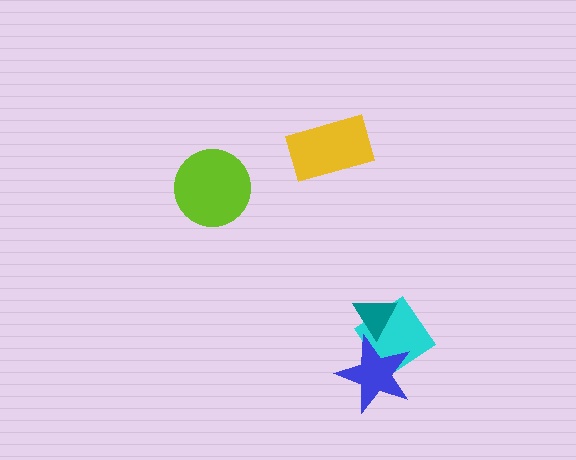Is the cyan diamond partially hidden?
Yes, it is partially covered by another shape.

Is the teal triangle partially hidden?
Yes, it is partially covered by another shape.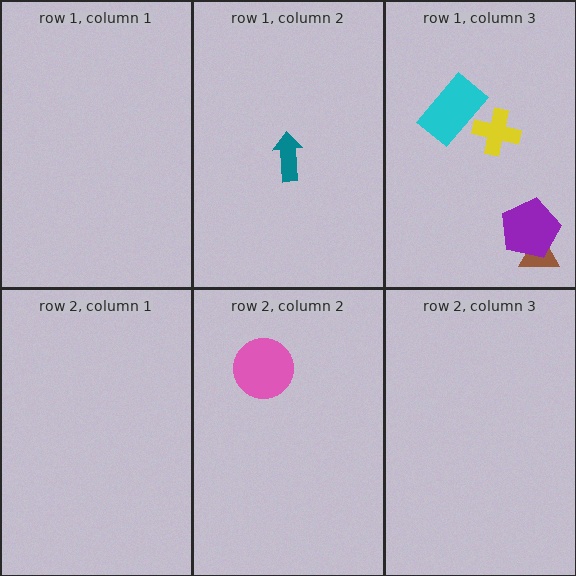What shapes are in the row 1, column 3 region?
The cyan rectangle, the yellow cross, the brown triangle, the purple pentagon.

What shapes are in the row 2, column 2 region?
The pink circle.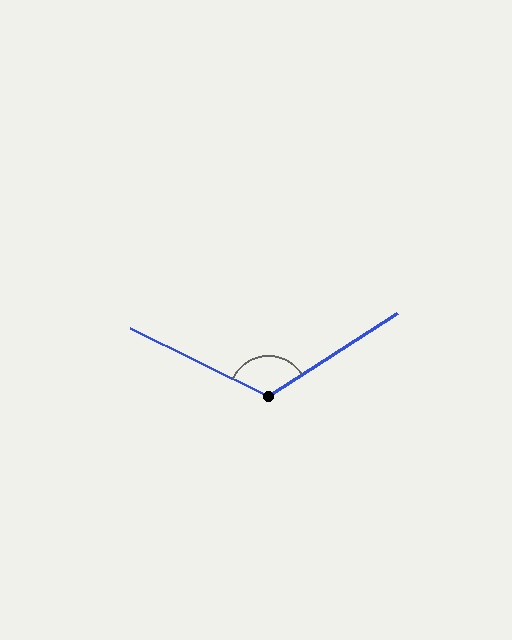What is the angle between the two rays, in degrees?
Approximately 121 degrees.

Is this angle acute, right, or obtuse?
It is obtuse.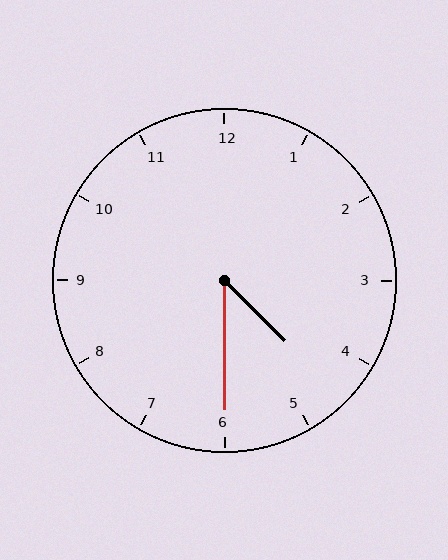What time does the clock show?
4:30.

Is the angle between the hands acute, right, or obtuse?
It is acute.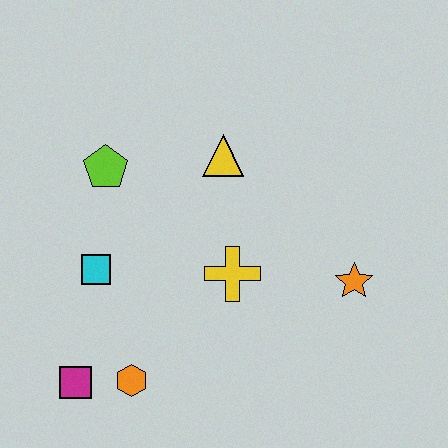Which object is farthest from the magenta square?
The orange star is farthest from the magenta square.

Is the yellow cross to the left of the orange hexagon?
No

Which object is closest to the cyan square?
The lime pentagon is closest to the cyan square.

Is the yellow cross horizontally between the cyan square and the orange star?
Yes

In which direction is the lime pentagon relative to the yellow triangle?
The lime pentagon is to the left of the yellow triangle.